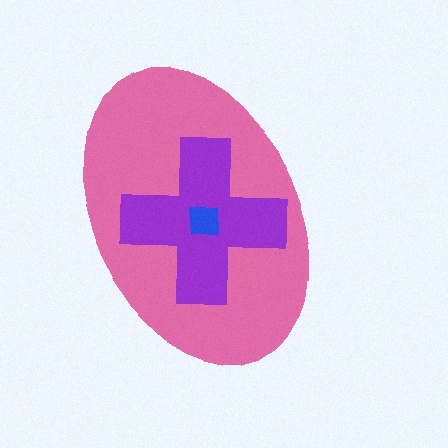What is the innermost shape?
The blue square.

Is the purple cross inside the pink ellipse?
Yes.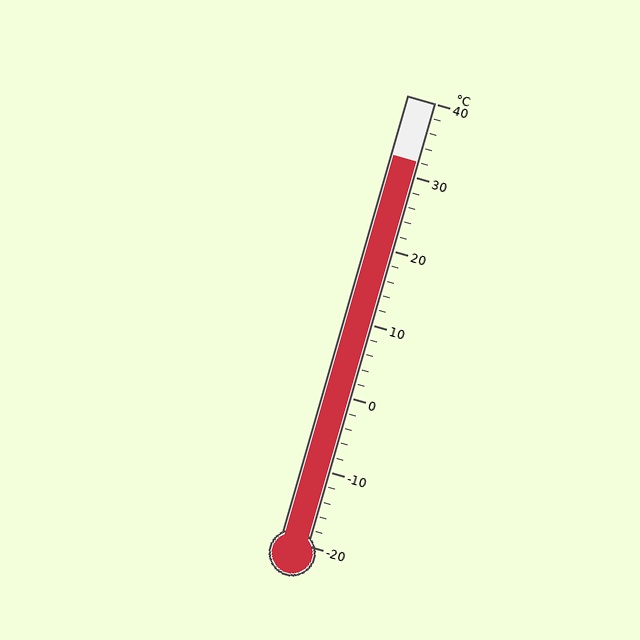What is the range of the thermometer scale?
The thermometer scale ranges from -20°C to 40°C.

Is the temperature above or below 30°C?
The temperature is above 30°C.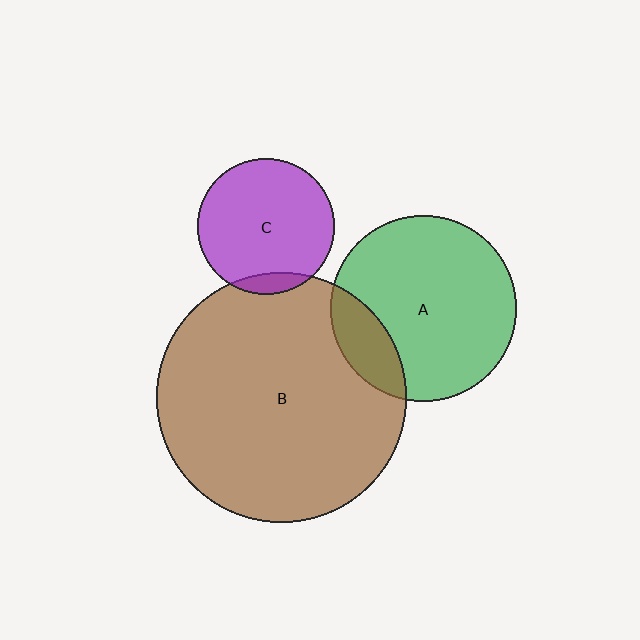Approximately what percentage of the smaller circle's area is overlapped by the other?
Approximately 20%.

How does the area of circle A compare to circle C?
Approximately 1.9 times.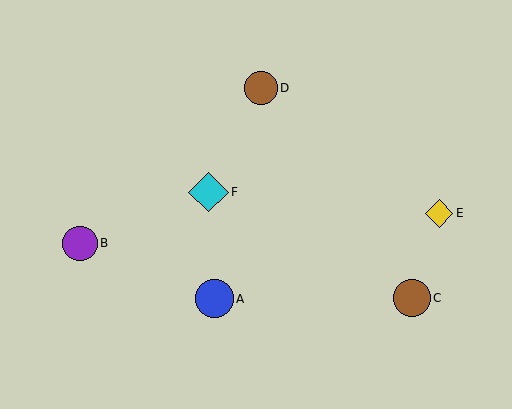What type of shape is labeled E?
Shape E is a yellow diamond.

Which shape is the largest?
The cyan diamond (labeled F) is the largest.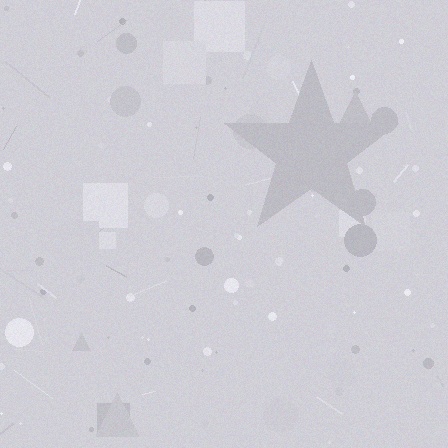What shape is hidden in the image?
A star is hidden in the image.